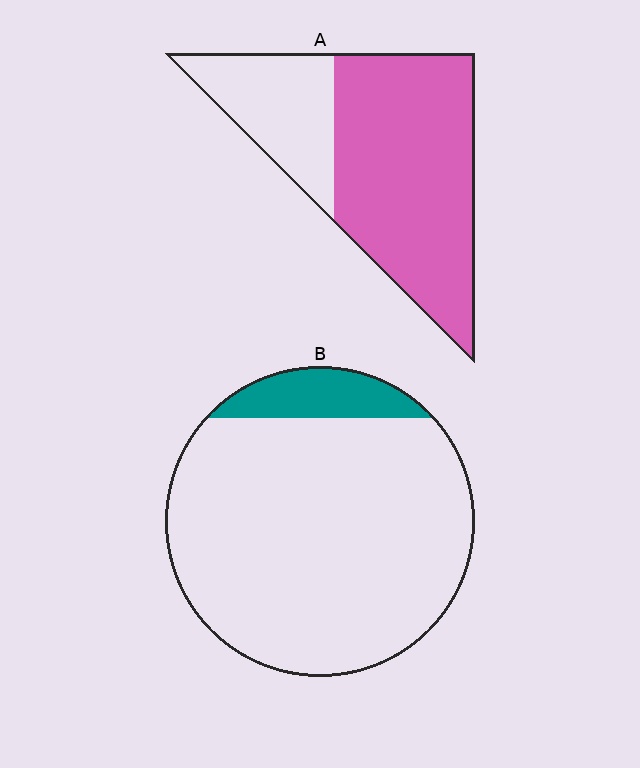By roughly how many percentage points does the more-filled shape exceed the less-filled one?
By roughly 60 percentage points (A over B).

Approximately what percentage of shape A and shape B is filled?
A is approximately 70% and B is approximately 10%.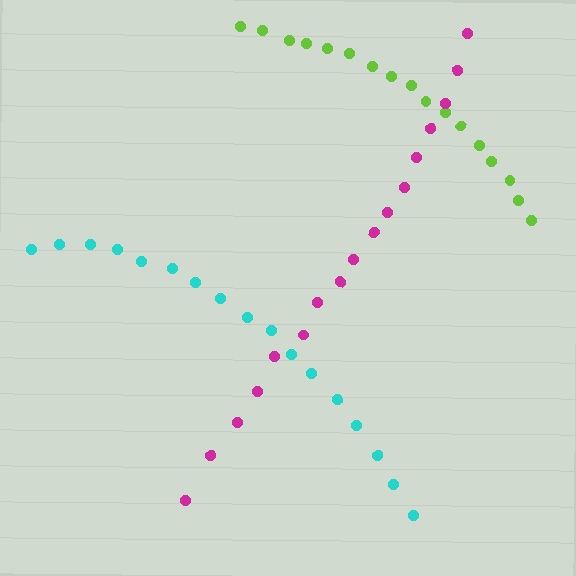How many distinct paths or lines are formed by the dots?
There are 3 distinct paths.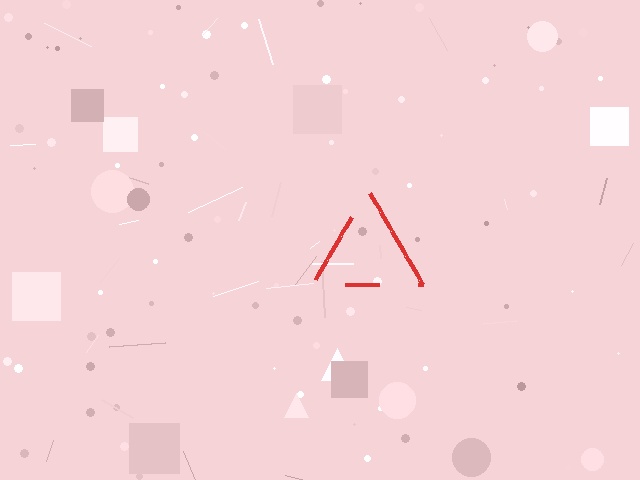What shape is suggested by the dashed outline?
The dashed outline suggests a triangle.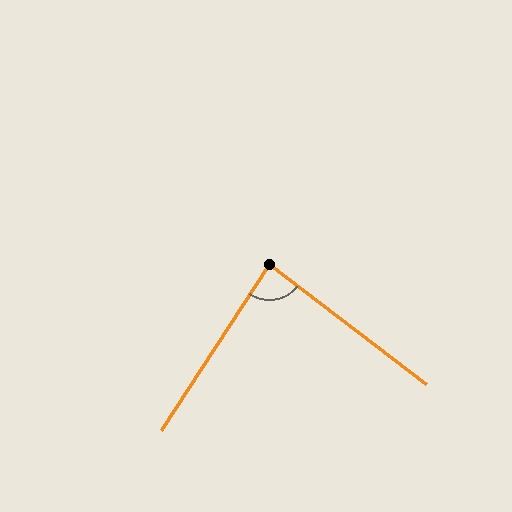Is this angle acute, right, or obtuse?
It is approximately a right angle.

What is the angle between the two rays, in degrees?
Approximately 86 degrees.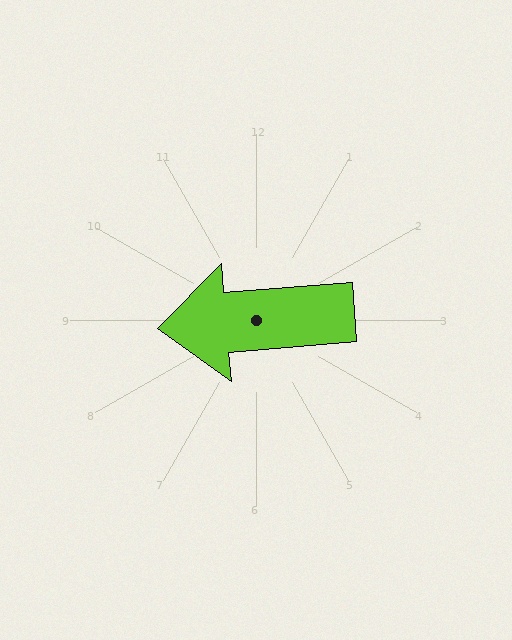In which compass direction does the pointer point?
West.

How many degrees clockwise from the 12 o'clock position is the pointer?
Approximately 265 degrees.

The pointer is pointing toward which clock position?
Roughly 9 o'clock.